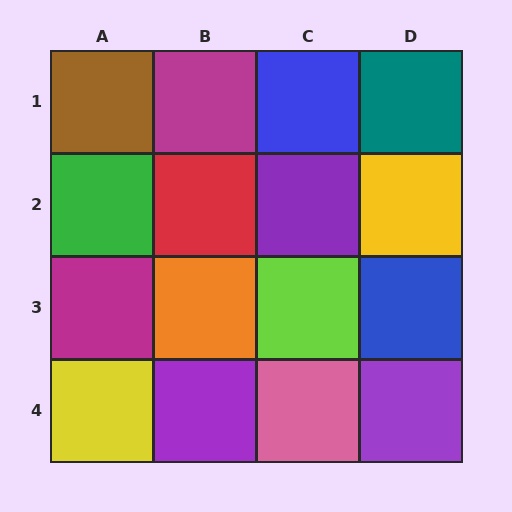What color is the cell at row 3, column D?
Blue.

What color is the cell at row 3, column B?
Orange.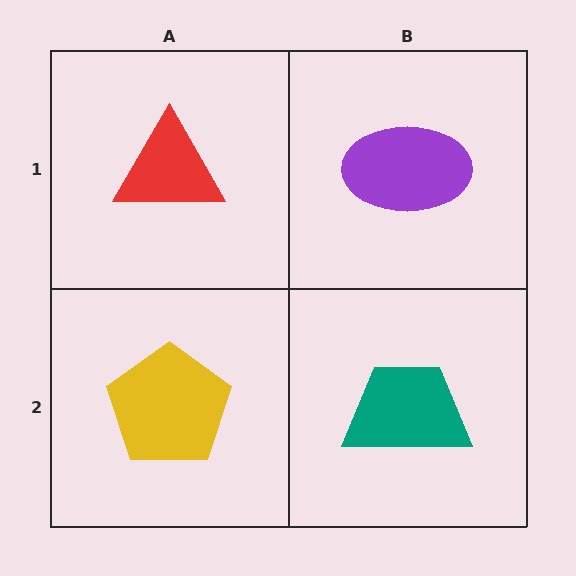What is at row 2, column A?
A yellow pentagon.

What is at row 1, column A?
A red triangle.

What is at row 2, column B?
A teal trapezoid.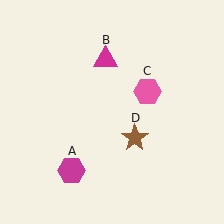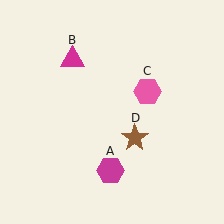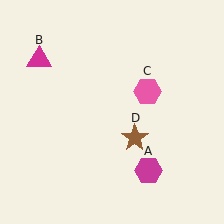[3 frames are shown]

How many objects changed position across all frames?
2 objects changed position: magenta hexagon (object A), magenta triangle (object B).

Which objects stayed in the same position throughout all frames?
Pink hexagon (object C) and brown star (object D) remained stationary.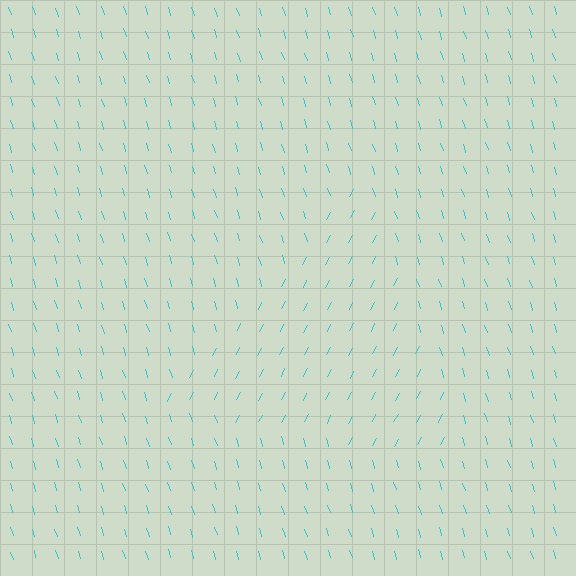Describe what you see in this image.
The image is filled with small cyan line segments. A triangle region in the image has lines oriented differently from the surrounding lines, creating a visible texture boundary.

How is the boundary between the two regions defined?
The boundary is defined purely by a change in line orientation (approximately 45 degrees difference). All lines are the same color and thickness.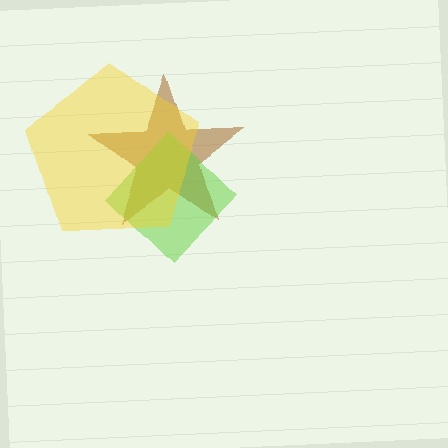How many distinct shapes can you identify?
There are 3 distinct shapes: a brown star, a lime diamond, a yellow pentagon.